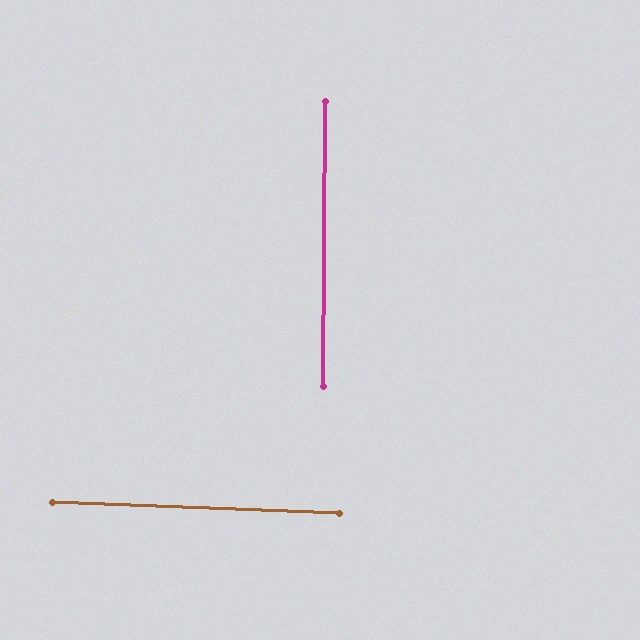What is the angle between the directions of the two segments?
Approximately 88 degrees.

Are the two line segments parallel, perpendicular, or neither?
Perpendicular — they meet at approximately 88°.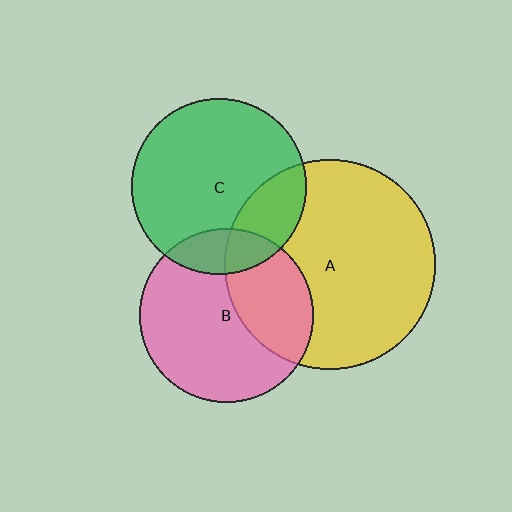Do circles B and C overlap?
Yes.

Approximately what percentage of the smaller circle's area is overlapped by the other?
Approximately 15%.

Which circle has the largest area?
Circle A (yellow).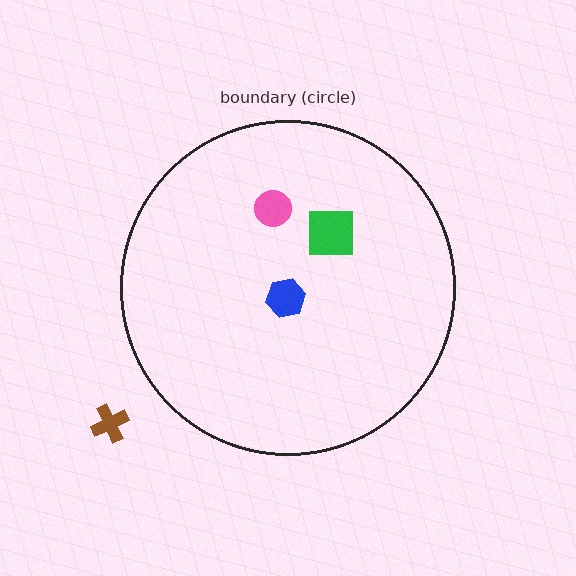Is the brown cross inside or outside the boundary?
Outside.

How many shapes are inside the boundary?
3 inside, 1 outside.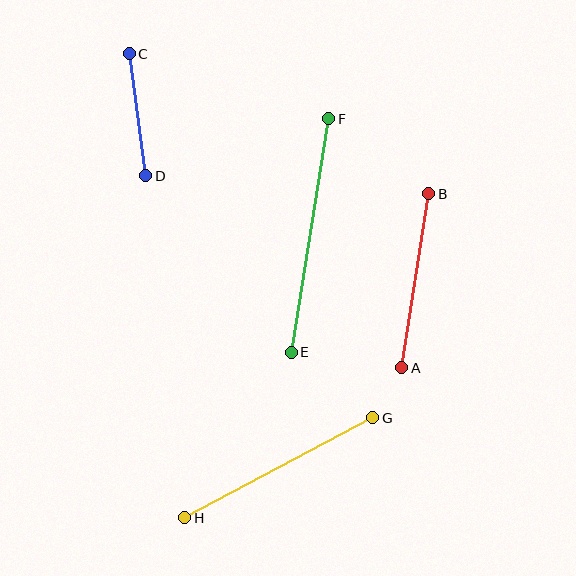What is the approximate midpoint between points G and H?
The midpoint is at approximately (279, 468) pixels.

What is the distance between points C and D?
The distance is approximately 123 pixels.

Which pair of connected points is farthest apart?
Points E and F are farthest apart.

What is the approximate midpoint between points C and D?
The midpoint is at approximately (138, 115) pixels.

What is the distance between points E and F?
The distance is approximately 236 pixels.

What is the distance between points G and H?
The distance is approximately 213 pixels.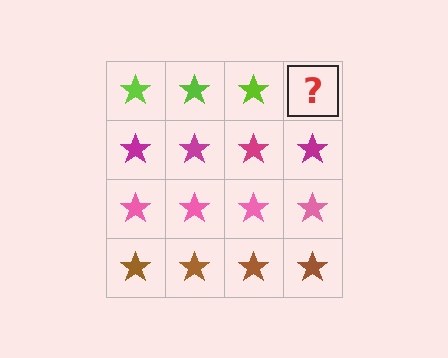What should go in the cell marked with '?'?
The missing cell should contain a lime star.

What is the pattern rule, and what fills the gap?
The rule is that each row has a consistent color. The gap should be filled with a lime star.